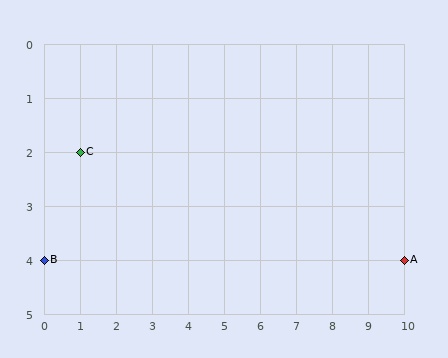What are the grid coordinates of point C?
Point C is at grid coordinates (1, 2).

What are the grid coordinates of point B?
Point B is at grid coordinates (0, 4).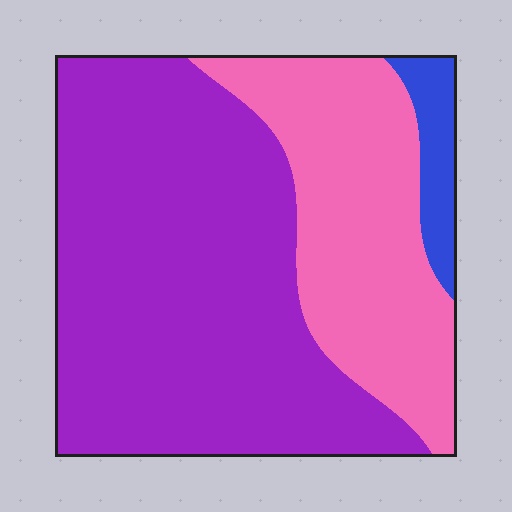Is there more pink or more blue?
Pink.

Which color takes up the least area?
Blue, at roughly 5%.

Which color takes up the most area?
Purple, at roughly 65%.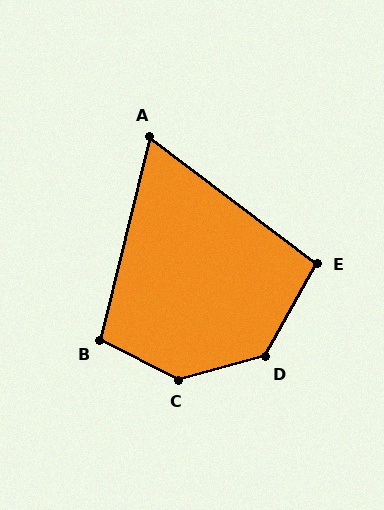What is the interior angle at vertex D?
Approximately 134 degrees (obtuse).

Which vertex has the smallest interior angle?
A, at approximately 67 degrees.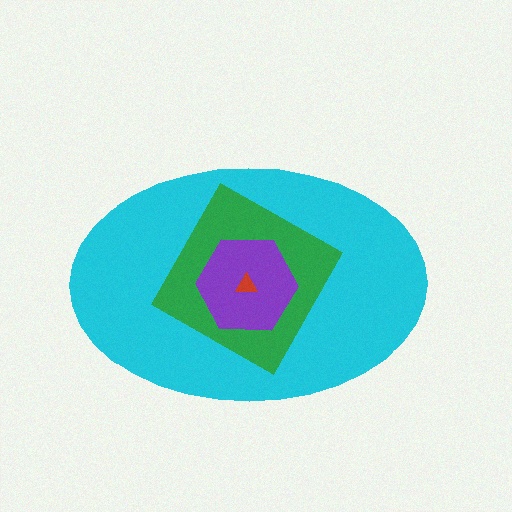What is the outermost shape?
The cyan ellipse.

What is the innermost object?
The red triangle.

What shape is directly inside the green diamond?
The purple hexagon.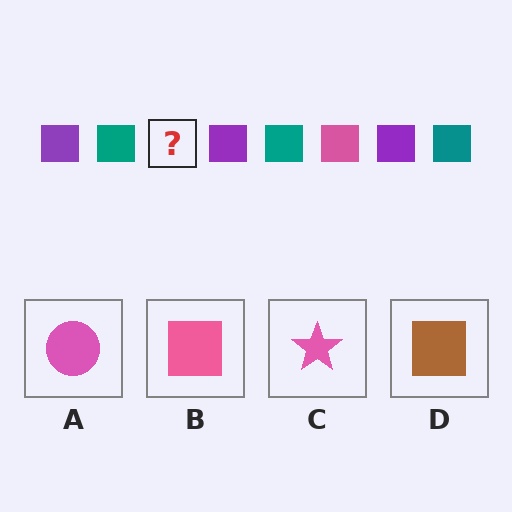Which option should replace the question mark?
Option B.